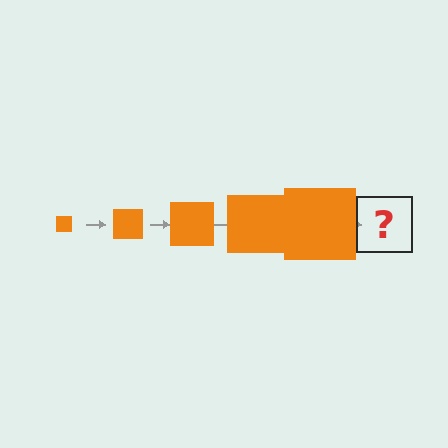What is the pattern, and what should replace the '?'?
The pattern is that the square gets progressively larger each step. The '?' should be an orange square, larger than the previous one.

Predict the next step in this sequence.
The next step is an orange square, larger than the previous one.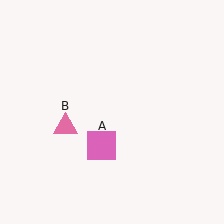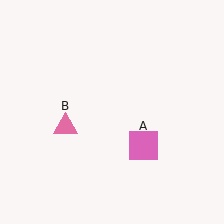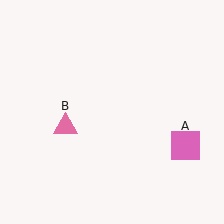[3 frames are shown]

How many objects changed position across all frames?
1 object changed position: pink square (object A).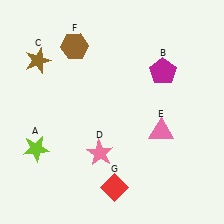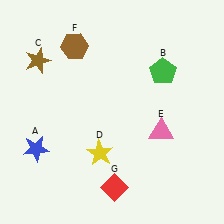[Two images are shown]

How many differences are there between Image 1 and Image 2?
There are 3 differences between the two images.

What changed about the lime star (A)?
In Image 1, A is lime. In Image 2, it changed to blue.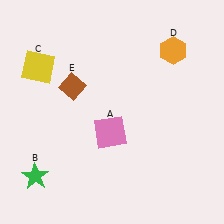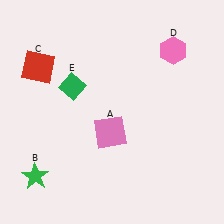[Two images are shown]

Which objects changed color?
C changed from yellow to red. D changed from orange to pink. E changed from brown to green.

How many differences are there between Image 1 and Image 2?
There are 3 differences between the two images.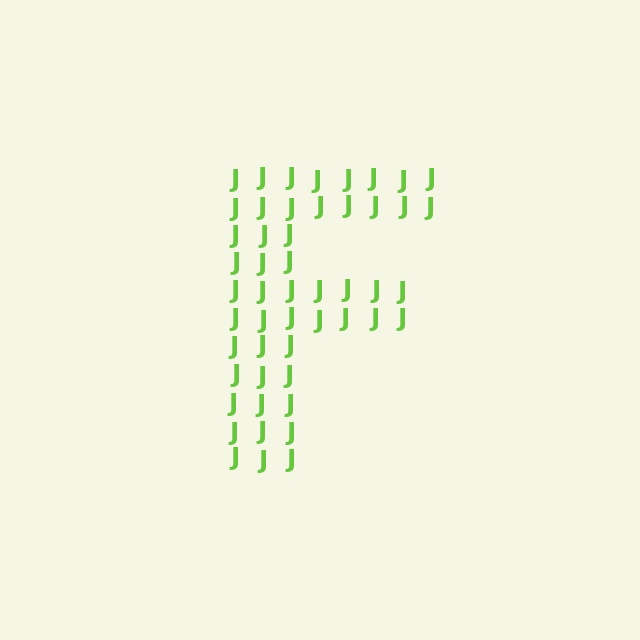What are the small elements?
The small elements are letter J's.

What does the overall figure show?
The overall figure shows the letter F.